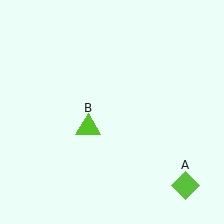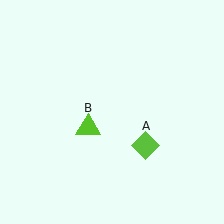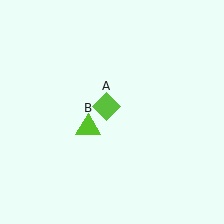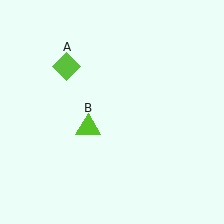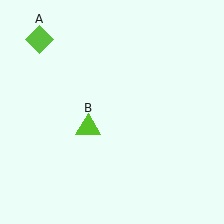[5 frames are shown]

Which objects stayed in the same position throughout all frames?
Lime triangle (object B) remained stationary.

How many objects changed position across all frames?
1 object changed position: lime diamond (object A).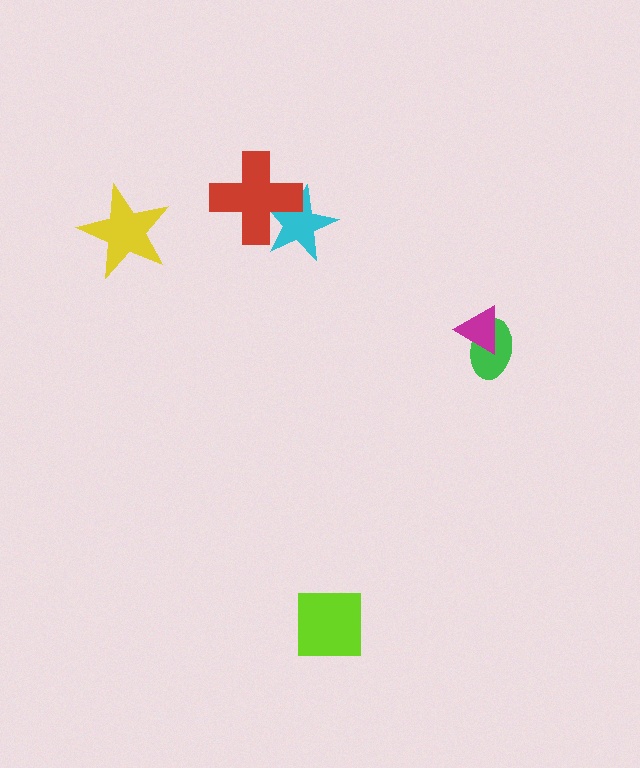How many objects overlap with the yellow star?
0 objects overlap with the yellow star.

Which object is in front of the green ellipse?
The magenta triangle is in front of the green ellipse.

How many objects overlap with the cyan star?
1 object overlaps with the cyan star.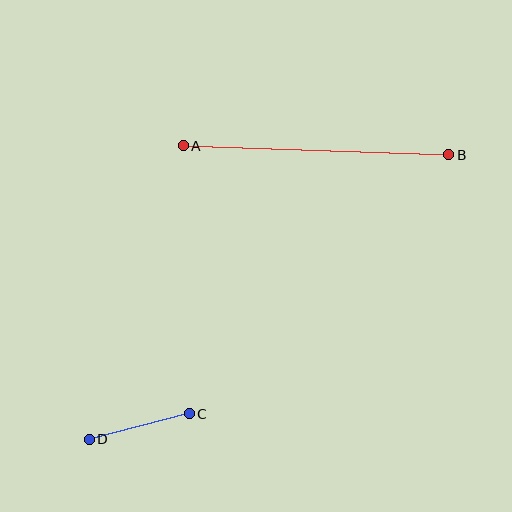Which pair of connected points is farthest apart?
Points A and B are farthest apart.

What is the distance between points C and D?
The distance is approximately 103 pixels.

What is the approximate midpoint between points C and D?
The midpoint is at approximately (139, 426) pixels.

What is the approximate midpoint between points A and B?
The midpoint is at approximately (316, 150) pixels.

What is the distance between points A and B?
The distance is approximately 266 pixels.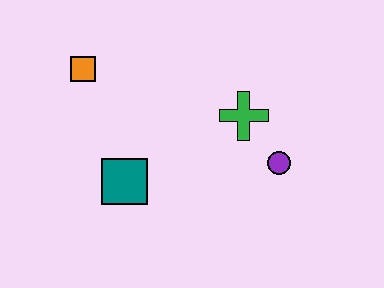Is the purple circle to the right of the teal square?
Yes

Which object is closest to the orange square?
The teal square is closest to the orange square.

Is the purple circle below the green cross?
Yes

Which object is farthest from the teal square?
The purple circle is farthest from the teal square.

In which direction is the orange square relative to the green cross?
The orange square is to the left of the green cross.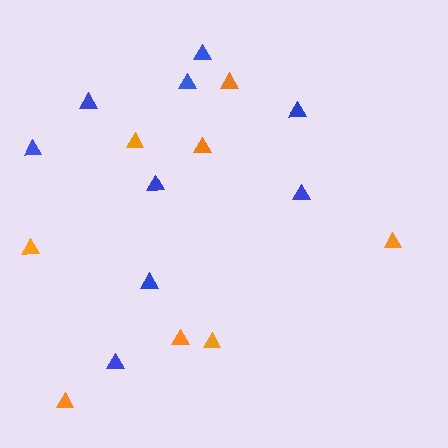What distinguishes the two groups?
There are 2 groups: one group of orange triangles (8) and one group of blue triangles (9).